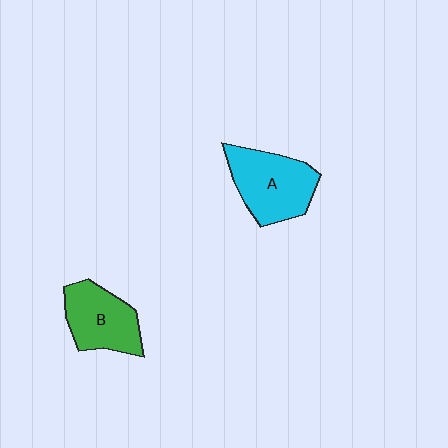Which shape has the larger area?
Shape A (cyan).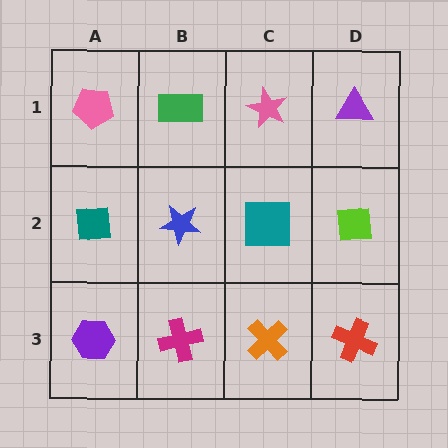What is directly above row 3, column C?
A teal square.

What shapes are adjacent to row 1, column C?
A teal square (row 2, column C), a green rectangle (row 1, column B), a purple triangle (row 1, column D).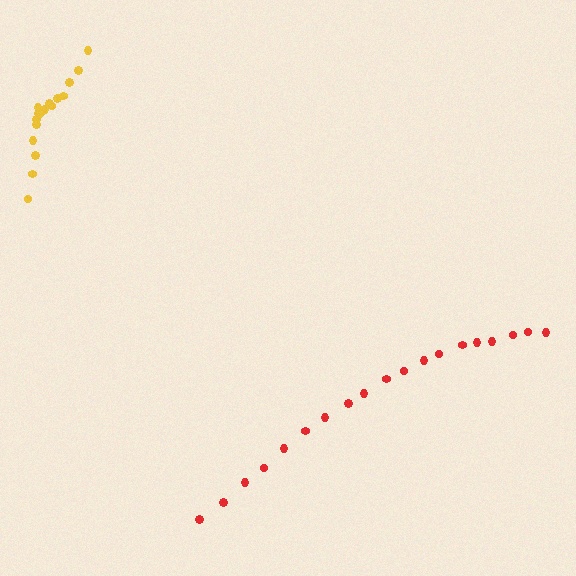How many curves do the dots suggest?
There are 2 distinct paths.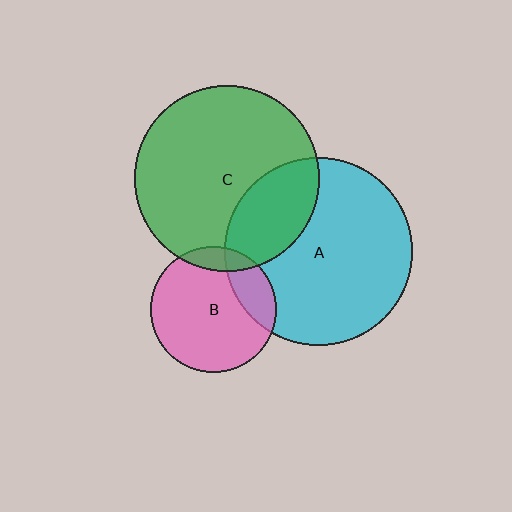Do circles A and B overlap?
Yes.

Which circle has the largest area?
Circle A (cyan).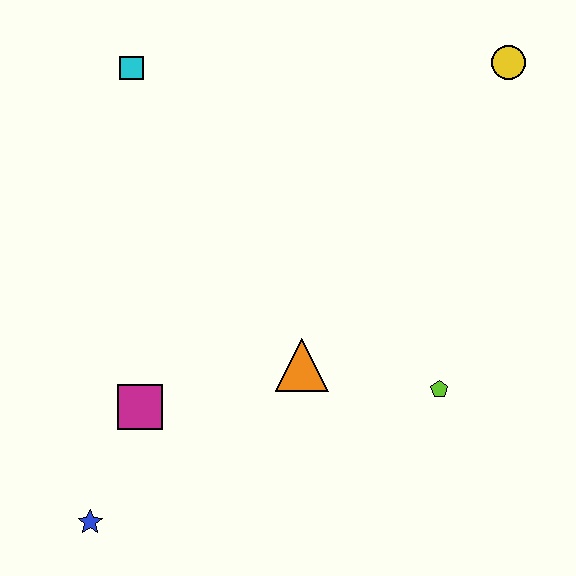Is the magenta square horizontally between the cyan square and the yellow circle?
Yes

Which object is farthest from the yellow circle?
The blue star is farthest from the yellow circle.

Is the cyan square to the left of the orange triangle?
Yes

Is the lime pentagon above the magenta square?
Yes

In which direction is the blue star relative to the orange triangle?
The blue star is to the left of the orange triangle.